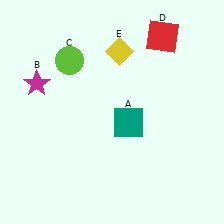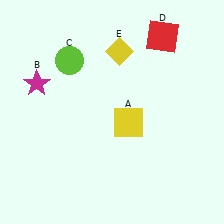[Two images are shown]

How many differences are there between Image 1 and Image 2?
There is 1 difference between the two images.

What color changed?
The square (A) changed from teal in Image 1 to yellow in Image 2.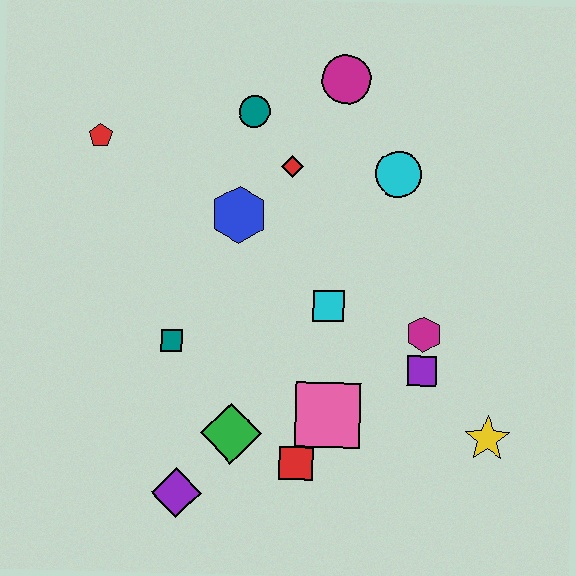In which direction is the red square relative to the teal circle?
The red square is below the teal circle.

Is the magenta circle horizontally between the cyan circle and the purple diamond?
Yes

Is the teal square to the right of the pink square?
No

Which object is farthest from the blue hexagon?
The yellow star is farthest from the blue hexagon.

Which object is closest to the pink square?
The red square is closest to the pink square.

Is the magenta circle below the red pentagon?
No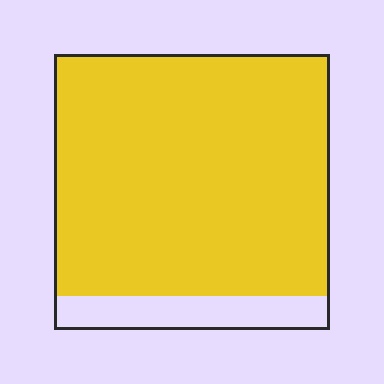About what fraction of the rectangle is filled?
About seven eighths (7/8).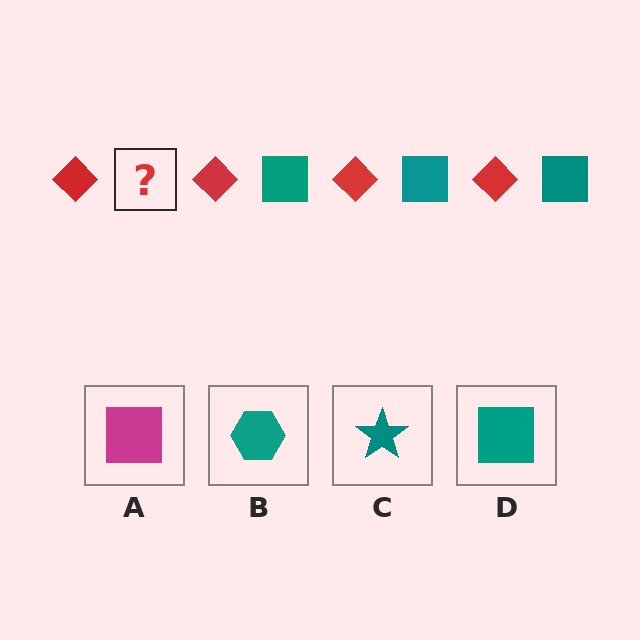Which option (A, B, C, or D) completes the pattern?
D.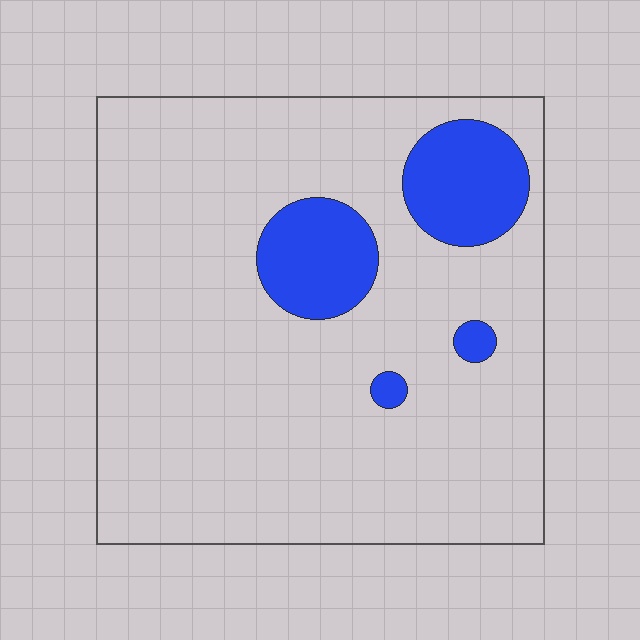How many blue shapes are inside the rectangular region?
4.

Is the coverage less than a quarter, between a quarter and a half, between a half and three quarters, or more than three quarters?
Less than a quarter.